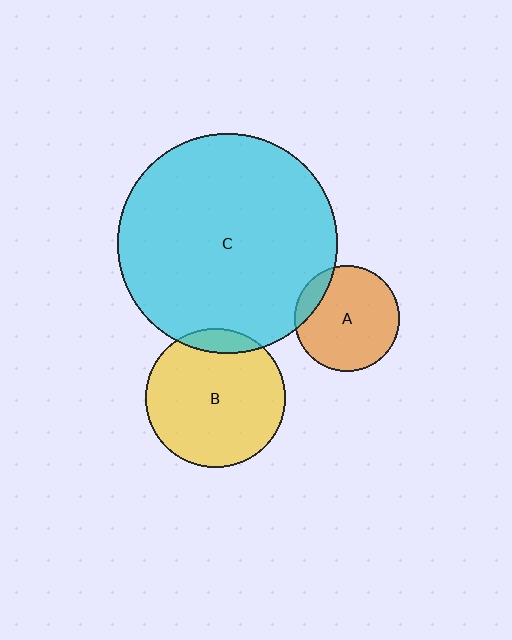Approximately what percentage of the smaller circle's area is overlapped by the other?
Approximately 10%.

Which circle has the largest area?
Circle C (cyan).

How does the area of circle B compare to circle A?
Approximately 1.7 times.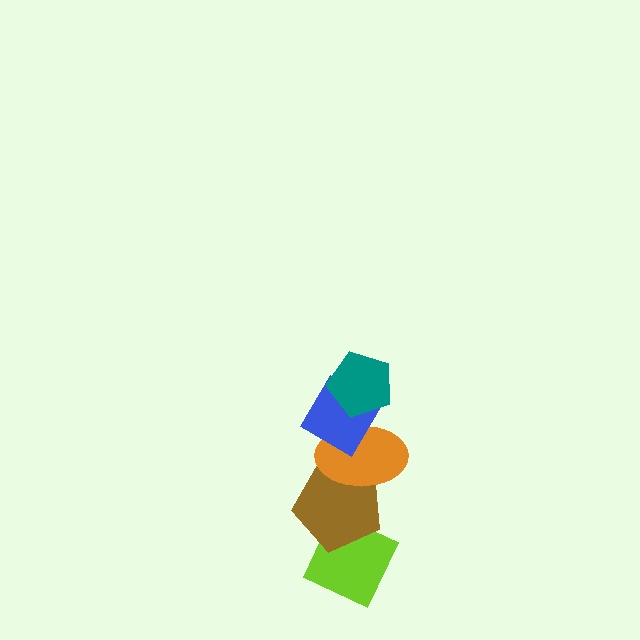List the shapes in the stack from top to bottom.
From top to bottom: the teal pentagon, the blue diamond, the orange ellipse, the brown pentagon, the lime diamond.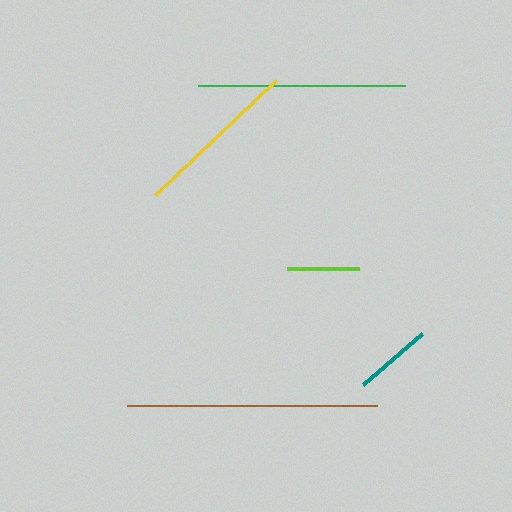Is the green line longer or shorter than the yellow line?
The green line is longer than the yellow line.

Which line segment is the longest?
The brown line is the longest at approximately 250 pixels.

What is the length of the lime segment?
The lime segment is approximately 71 pixels long.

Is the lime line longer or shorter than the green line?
The green line is longer than the lime line.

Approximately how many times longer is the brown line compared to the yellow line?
The brown line is approximately 1.5 times the length of the yellow line.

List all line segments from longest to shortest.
From longest to shortest: brown, green, yellow, teal, lime.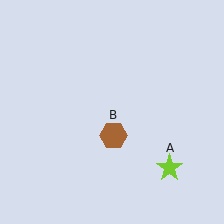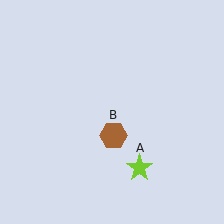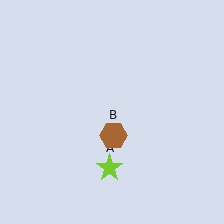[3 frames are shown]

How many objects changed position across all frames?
1 object changed position: lime star (object A).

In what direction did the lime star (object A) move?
The lime star (object A) moved left.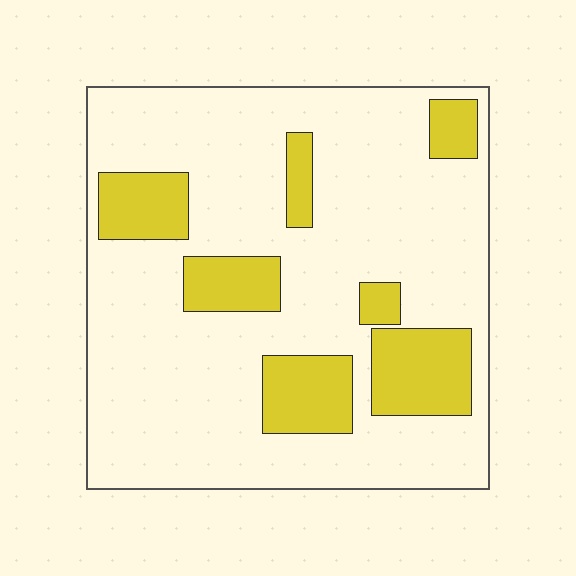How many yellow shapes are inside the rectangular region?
7.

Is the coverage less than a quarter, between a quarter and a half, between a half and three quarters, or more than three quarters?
Less than a quarter.